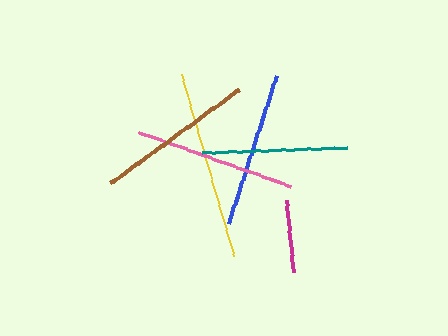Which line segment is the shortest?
The magenta line is the shortest at approximately 72 pixels.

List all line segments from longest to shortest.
From longest to shortest: yellow, pink, brown, blue, teal, magenta.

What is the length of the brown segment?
The brown segment is approximately 159 pixels long.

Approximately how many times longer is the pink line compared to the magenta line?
The pink line is approximately 2.2 times the length of the magenta line.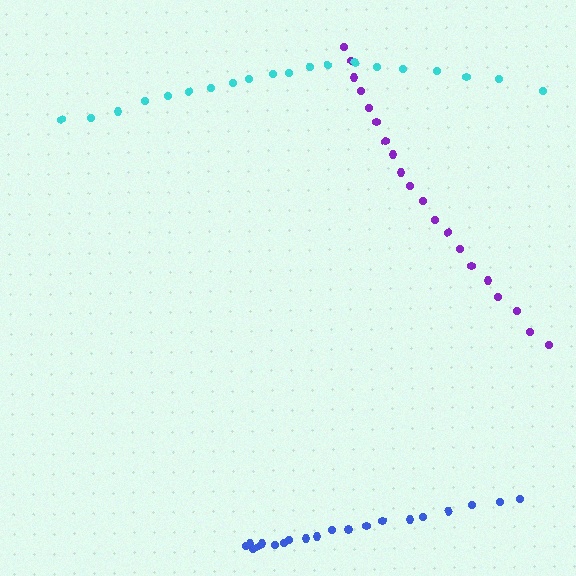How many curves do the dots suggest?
There are 3 distinct paths.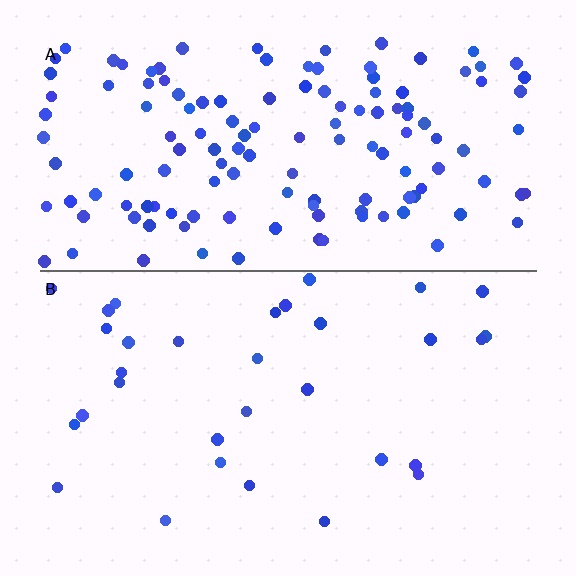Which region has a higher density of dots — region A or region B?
A (the top).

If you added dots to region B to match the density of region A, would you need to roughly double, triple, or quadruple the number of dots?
Approximately quadruple.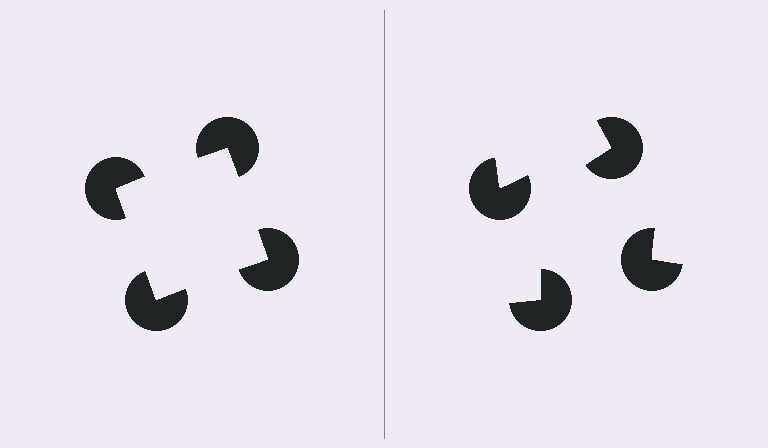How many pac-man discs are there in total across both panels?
8 — 4 on each side.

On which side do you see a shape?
An illusory square appears on the left side. On the right side the wedge cuts are rotated, so no coherent shape forms.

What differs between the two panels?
The pac-man discs are positioned identically on both sides; only the wedge orientations differ. On the left they align to a square; on the right they are misaligned.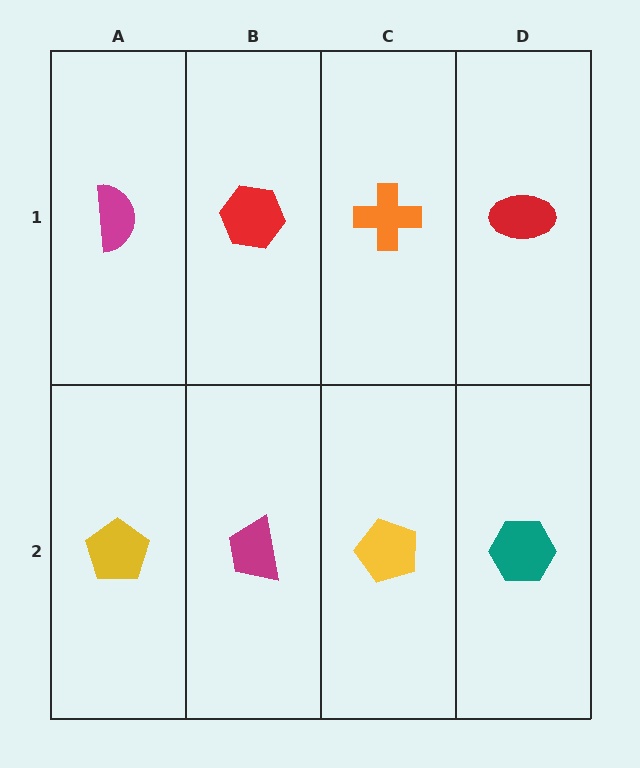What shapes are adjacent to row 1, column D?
A teal hexagon (row 2, column D), an orange cross (row 1, column C).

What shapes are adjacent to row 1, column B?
A magenta trapezoid (row 2, column B), a magenta semicircle (row 1, column A), an orange cross (row 1, column C).